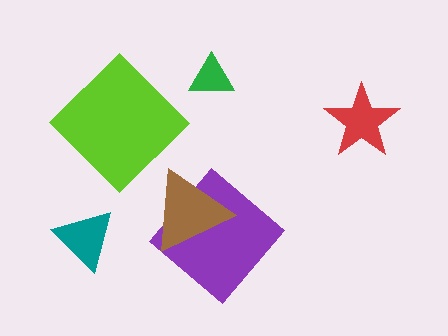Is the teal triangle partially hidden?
No, no other shape covers it.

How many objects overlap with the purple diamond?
1 object overlaps with the purple diamond.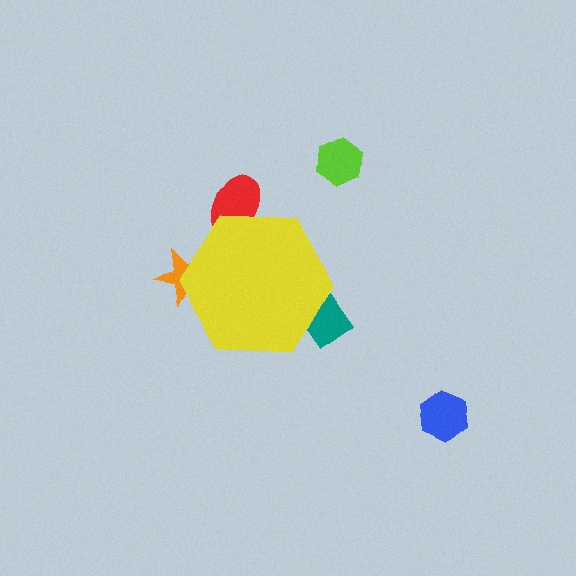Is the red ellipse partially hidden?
Yes, the red ellipse is partially hidden behind the yellow hexagon.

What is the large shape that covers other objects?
A yellow hexagon.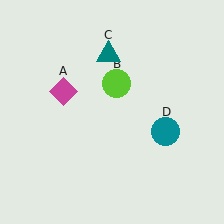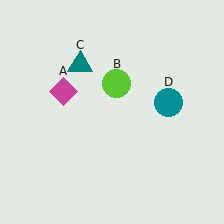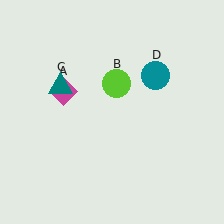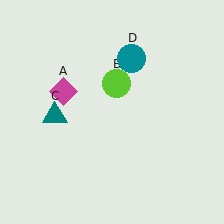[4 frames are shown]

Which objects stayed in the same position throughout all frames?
Magenta diamond (object A) and lime circle (object B) remained stationary.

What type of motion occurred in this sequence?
The teal triangle (object C), teal circle (object D) rotated counterclockwise around the center of the scene.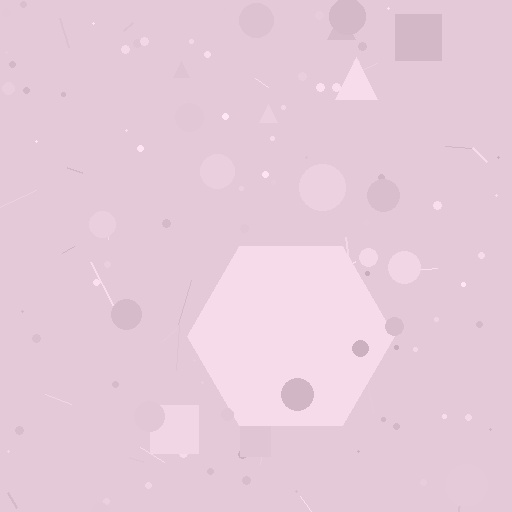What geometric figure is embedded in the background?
A hexagon is embedded in the background.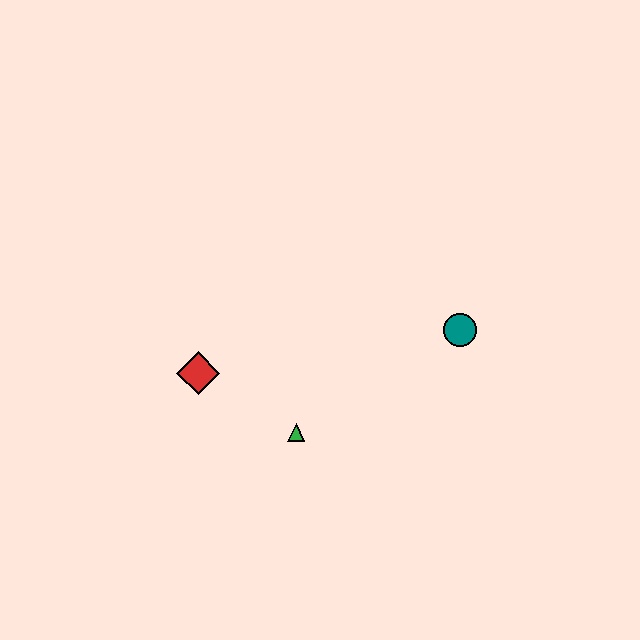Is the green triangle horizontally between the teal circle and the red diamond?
Yes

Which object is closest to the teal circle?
The green triangle is closest to the teal circle.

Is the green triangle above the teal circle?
No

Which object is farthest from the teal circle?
The red diamond is farthest from the teal circle.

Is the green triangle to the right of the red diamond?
Yes